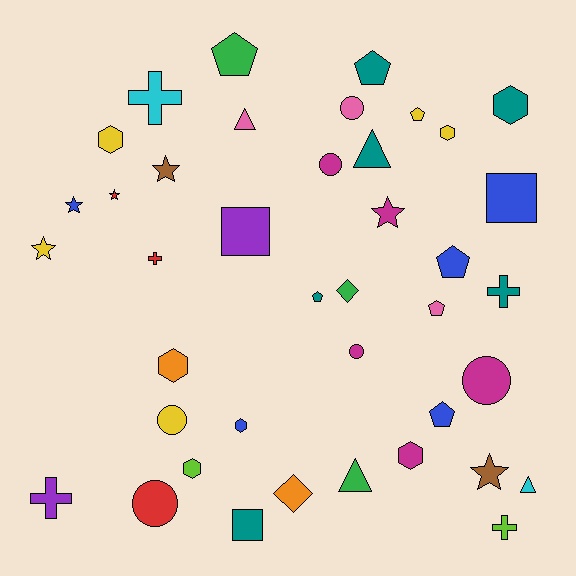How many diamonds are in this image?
There are 2 diamonds.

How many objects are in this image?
There are 40 objects.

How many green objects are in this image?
There are 3 green objects.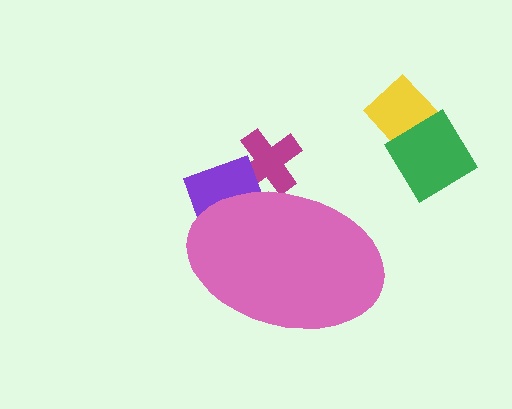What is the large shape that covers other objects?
A pink ellipse.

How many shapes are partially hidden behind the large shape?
2 shapes are partially hidden.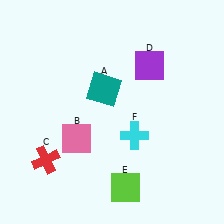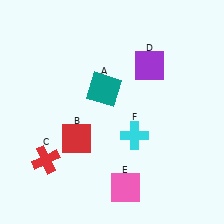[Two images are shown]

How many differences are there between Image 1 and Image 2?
There are 2 differences between the two images.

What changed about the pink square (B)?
In Image 1, B is pink. In Image 2, it changed to red.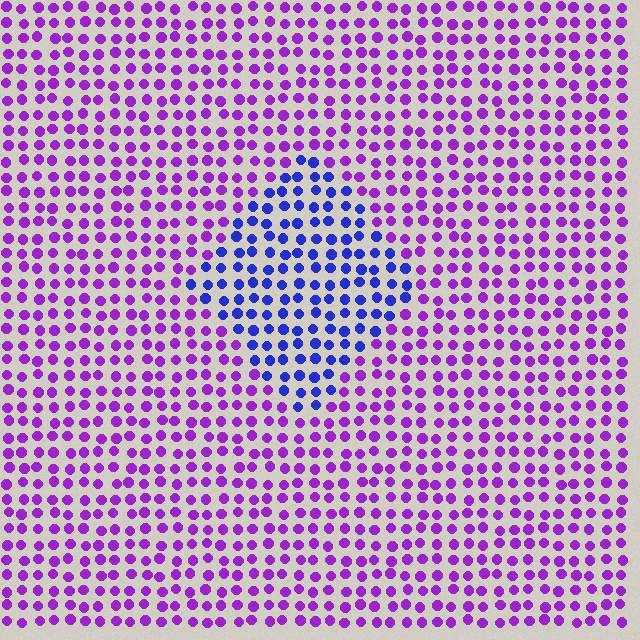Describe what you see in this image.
The image is filled with small purple elements in a uniform arrangement. A diamond-shaped region is visible where the elements are tinted to a slightly different hue, forming a subtle color boundary.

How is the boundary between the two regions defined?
The boundary is defined purely by a slight shift in hue (about 48 degrees). Spacing, size, and orientation are identical on both sides.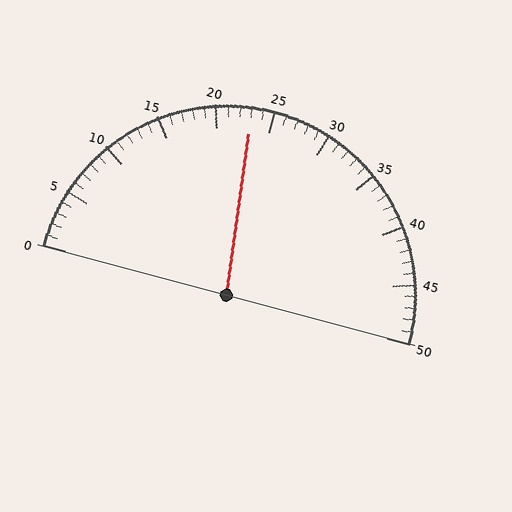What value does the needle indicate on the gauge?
The needle indicates approximately 23.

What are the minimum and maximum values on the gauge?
The gauge ranges from 0 to 50.